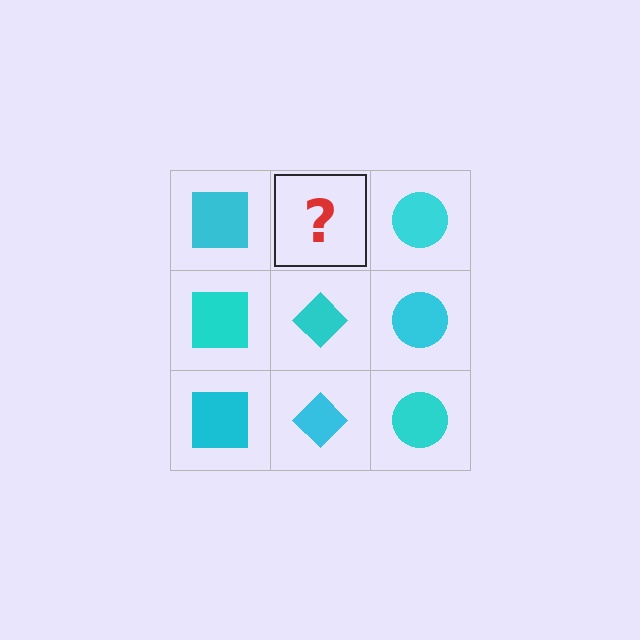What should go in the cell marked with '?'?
The missing cell should contain a cyan diamond.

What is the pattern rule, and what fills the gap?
The rule is that each column has a consistent shape. The gap should be filled with a cyan diamond.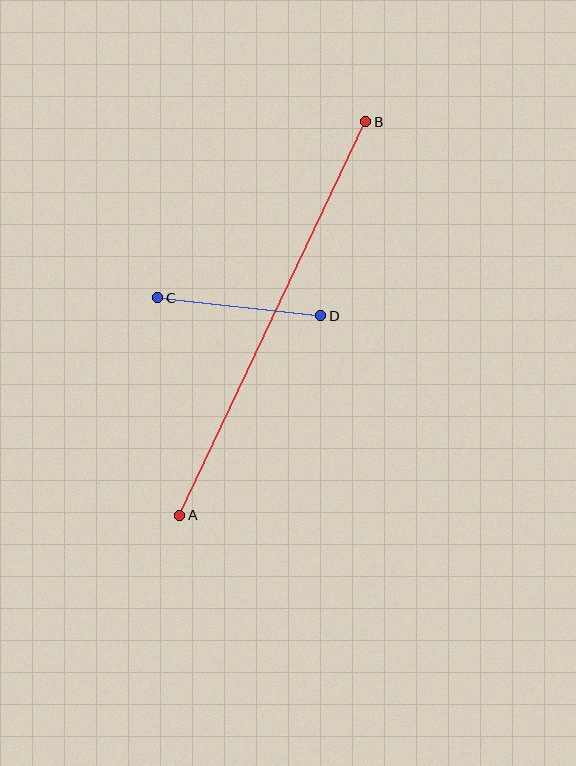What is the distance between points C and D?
The distance is approximately 164 pixels.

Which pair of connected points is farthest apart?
Points A and B are farthest apart.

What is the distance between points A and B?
The distance is approximately 435 pixels.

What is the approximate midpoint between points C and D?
The midpoint is at approximately (239, 307) pixels.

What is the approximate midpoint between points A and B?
The midpoint is at approximately (273, 319) pixels.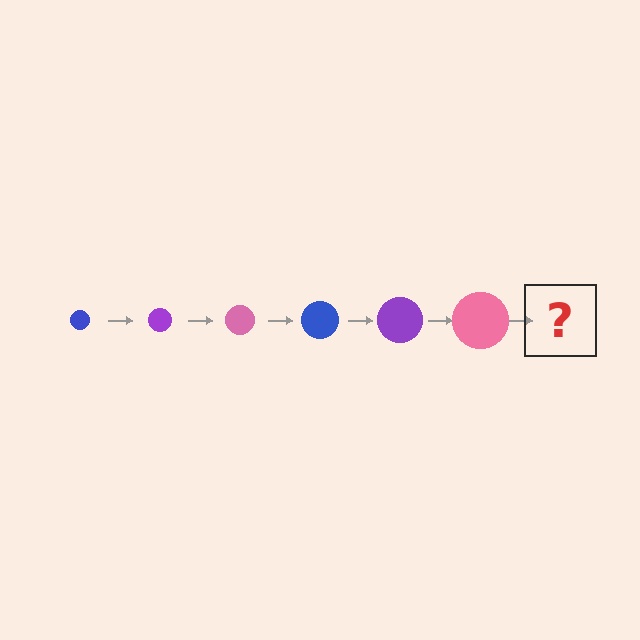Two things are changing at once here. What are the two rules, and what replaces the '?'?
The two rules are that the circle grows larger each step and the color cycles through blue, purple, and pink. The '?' should be a blue circle, larger than the previous one.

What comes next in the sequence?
The next element should be a blue circle, larger than the previous one.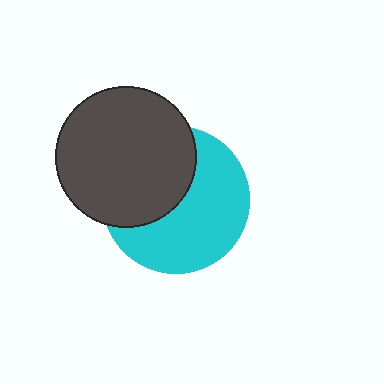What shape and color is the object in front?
The object in front is a dark gray circle.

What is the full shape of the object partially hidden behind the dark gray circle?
The partially hidden object is a cyan circle.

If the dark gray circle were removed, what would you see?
You would see the complete cyan circle.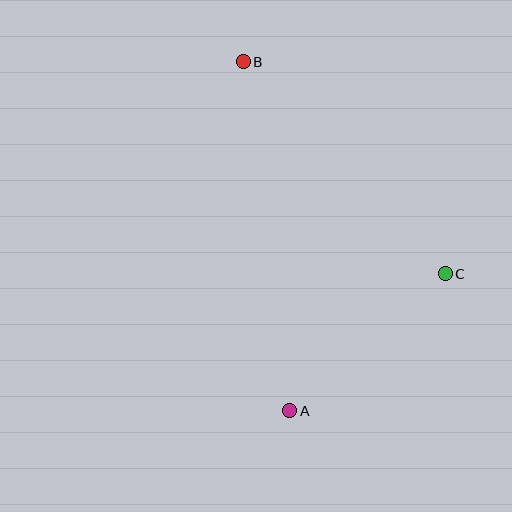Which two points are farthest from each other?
Points A and B are farthest from each other.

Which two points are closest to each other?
Points A and C are closest to each other.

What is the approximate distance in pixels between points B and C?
The distance between B and C is approximately 293 pixels.